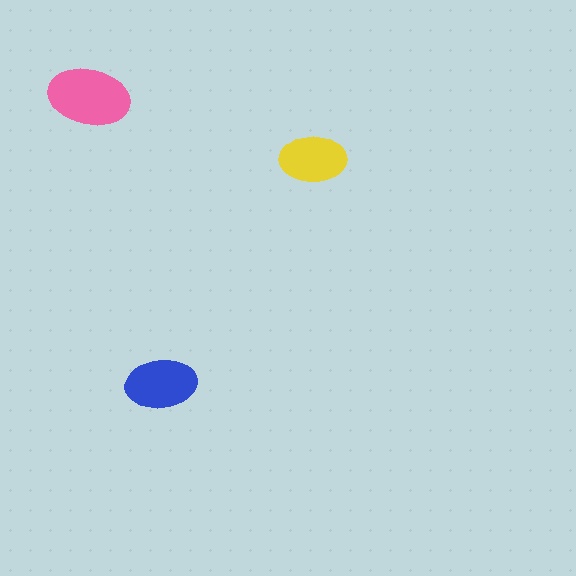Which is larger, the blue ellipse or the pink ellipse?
The pink one.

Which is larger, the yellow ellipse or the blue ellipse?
The blue one.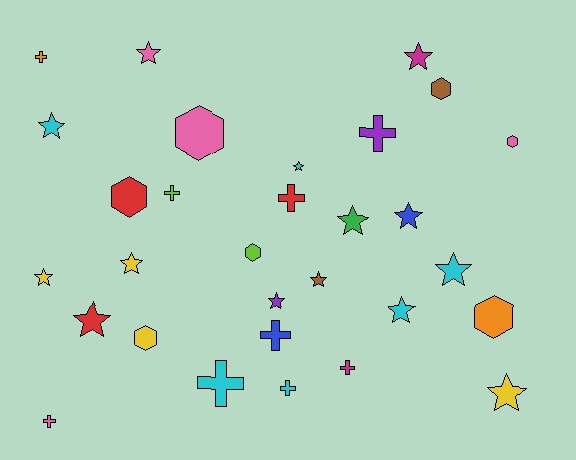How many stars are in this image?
There are 14 stars.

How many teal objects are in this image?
There are no teal objects.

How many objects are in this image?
There are 30 objects.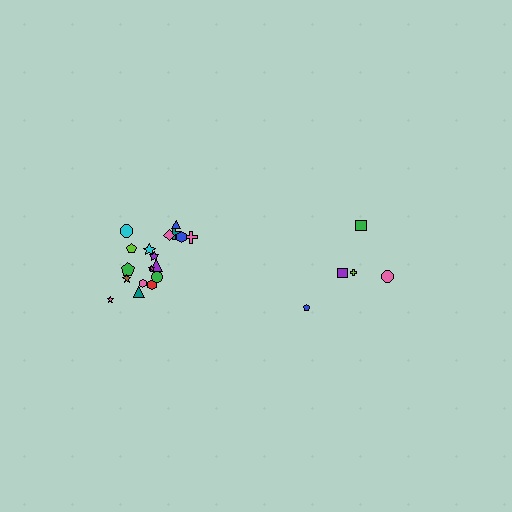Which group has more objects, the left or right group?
The left group.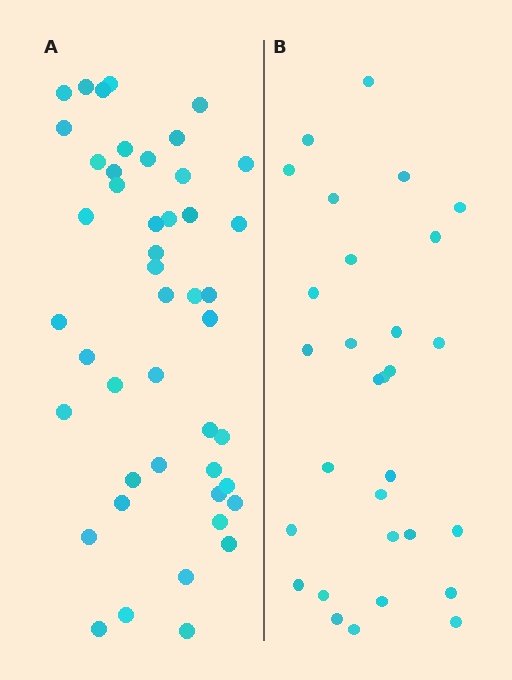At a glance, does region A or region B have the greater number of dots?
Region A (the left region) has more dots.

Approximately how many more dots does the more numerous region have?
Region A has approximately 15 more dots than region B.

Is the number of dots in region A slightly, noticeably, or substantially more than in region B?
Region A has substantially more. The ratio is roughly 1.5 to 1.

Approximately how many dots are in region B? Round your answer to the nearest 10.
About 30 dots.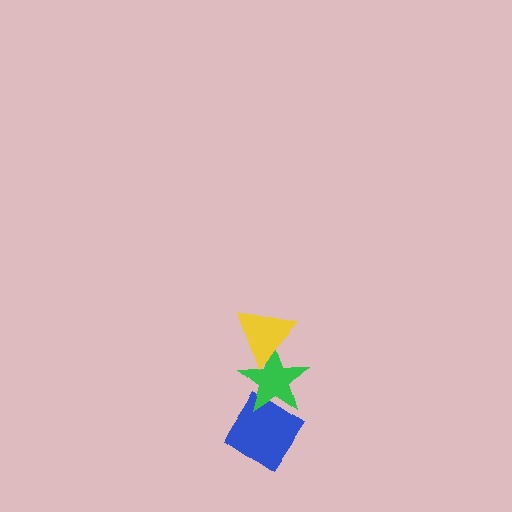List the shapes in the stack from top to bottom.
From top to bottom: the yellow triangle, the green star, the blue diamond.